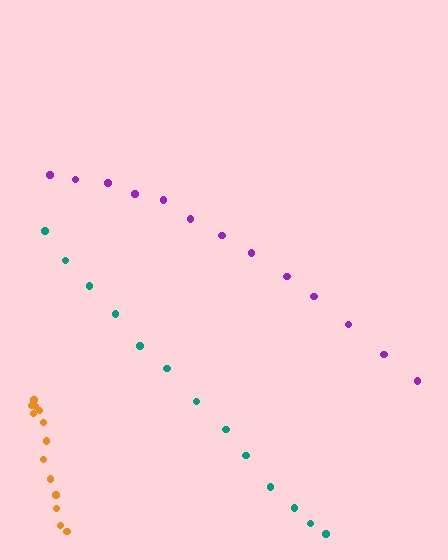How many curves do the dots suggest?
There are 3 distinct paths.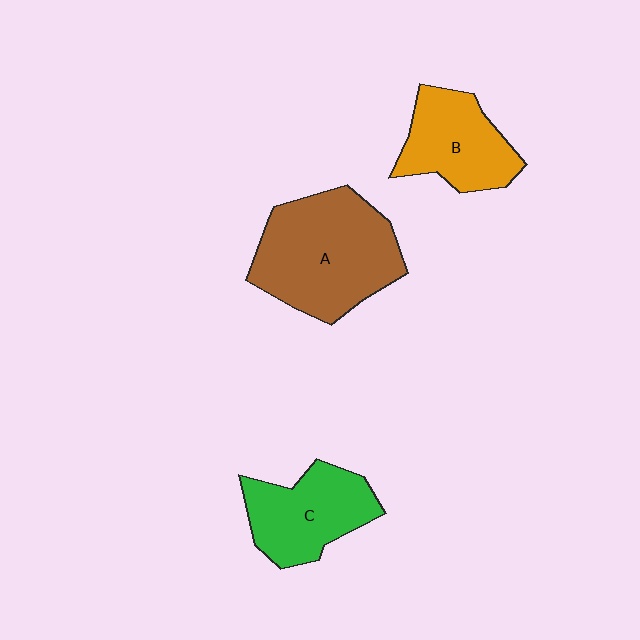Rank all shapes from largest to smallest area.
From largest to smallest: A (brown), C (green), B (orange).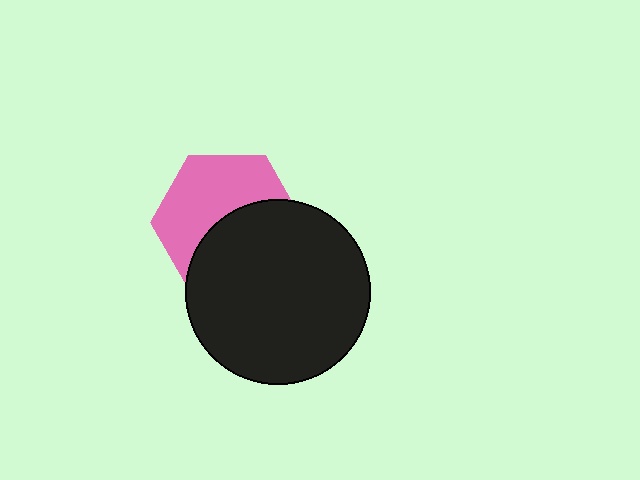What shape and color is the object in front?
The object in front is a black circle.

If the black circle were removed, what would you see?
You would see the complete pink hexagon.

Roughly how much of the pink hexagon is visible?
About half of it is visible (roughly 52%).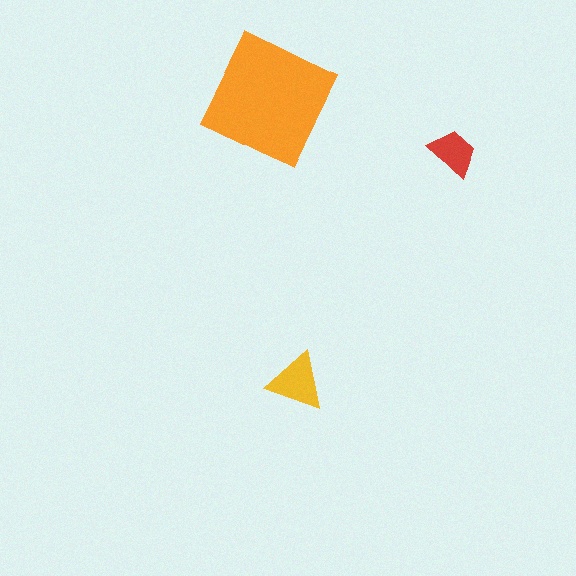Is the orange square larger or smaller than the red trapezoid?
Larger.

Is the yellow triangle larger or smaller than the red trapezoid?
Larger.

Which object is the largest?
The orange square.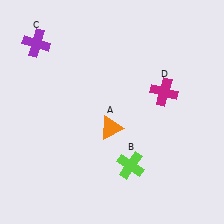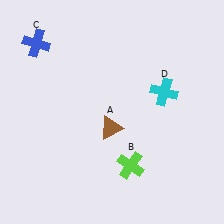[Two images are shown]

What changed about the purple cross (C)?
In Image 1, C is purple. In Image 2, it changed to blue.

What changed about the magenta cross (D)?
In Image 1, D is magenta. In Image 2, it changed to cyan.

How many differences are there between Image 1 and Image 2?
There are 3 differences between the two images.